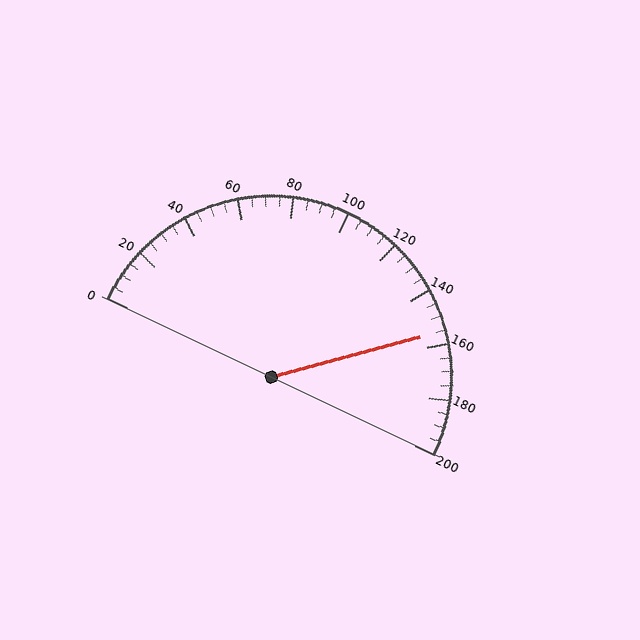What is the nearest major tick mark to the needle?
The nearest major tick mark is 160.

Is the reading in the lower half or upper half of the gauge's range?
The reading is in the upper half of the range (0 to 200).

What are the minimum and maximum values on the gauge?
The gauge ranges from 0 to 200.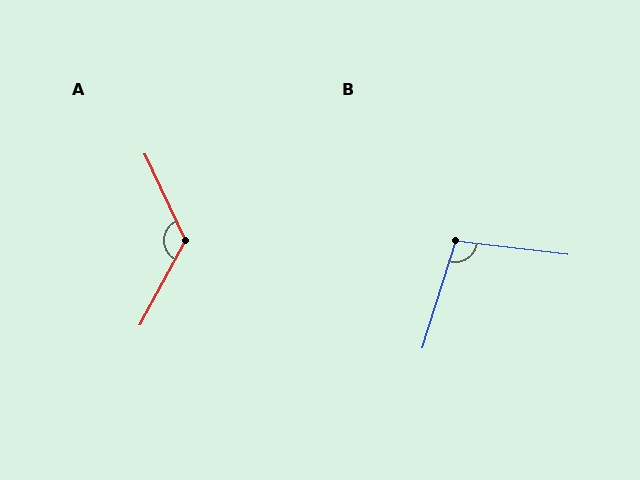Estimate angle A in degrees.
Approximately 127 degrees.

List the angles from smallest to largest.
B (100°), A (127°).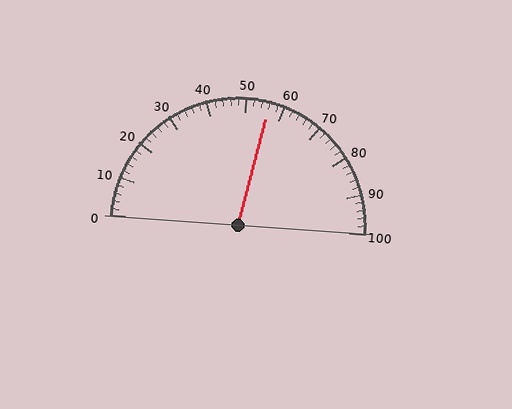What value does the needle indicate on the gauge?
The needle indicates approximately 56.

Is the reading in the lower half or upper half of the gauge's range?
The reading is in the upper half of the range (0 to 100).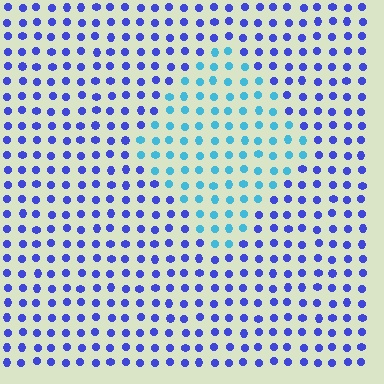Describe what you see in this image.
The image is filled with small blue elements in a uniform arrangement. A diamond-shaped region is visible where the elements are tinted to a slightly different hue, forming a subtle color boundary.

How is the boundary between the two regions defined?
The boundary is defined purely by a slight shift in hue (about 46 degrees). Spacing, size, and orientation are identical on both sides.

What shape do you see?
I see a diamond.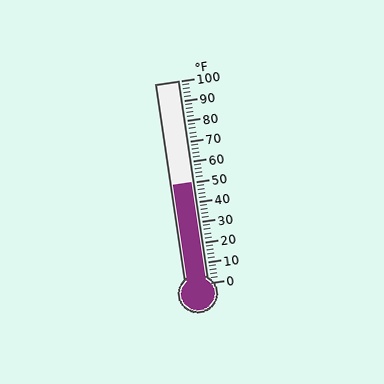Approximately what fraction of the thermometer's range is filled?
The thermometer is filled to approximately 50% of its range.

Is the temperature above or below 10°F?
The temperature is above 10°F.